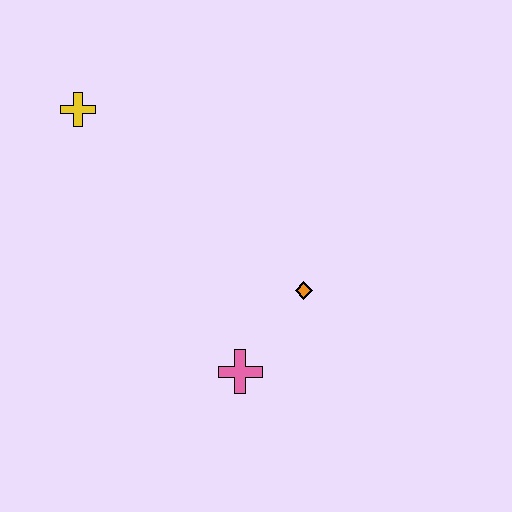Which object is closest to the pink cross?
The orange diamond is closest to the pink cross.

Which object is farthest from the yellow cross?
The pink cross is farthest from the yellow cross.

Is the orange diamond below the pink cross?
No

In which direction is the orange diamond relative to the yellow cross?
The orange diamond is to the right of the yellow cross.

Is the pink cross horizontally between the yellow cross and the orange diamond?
Yes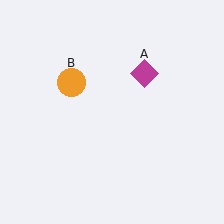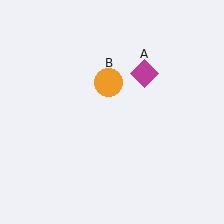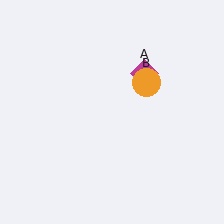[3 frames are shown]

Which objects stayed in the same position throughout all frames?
Magenta diamond (object A) remained stationary.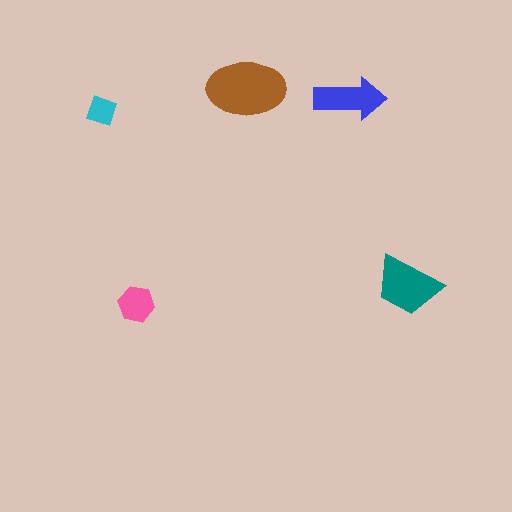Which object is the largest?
The brown ellipse.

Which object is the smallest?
The cyan diamond.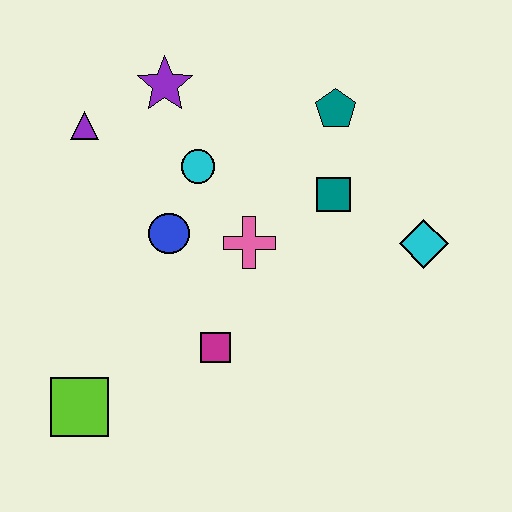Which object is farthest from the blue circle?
The cyan diamond is farthest from the blue circle.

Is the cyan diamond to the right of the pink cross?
Yes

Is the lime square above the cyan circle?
No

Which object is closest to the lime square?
The magenta square is closest to the lime square.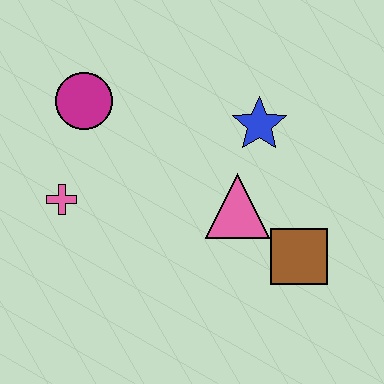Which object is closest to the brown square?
The pink triangle is closest to the brown square.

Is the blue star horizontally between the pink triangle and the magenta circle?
No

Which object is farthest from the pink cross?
The brown square is farthest from the pink cross.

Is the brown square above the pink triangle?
No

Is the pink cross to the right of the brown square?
No